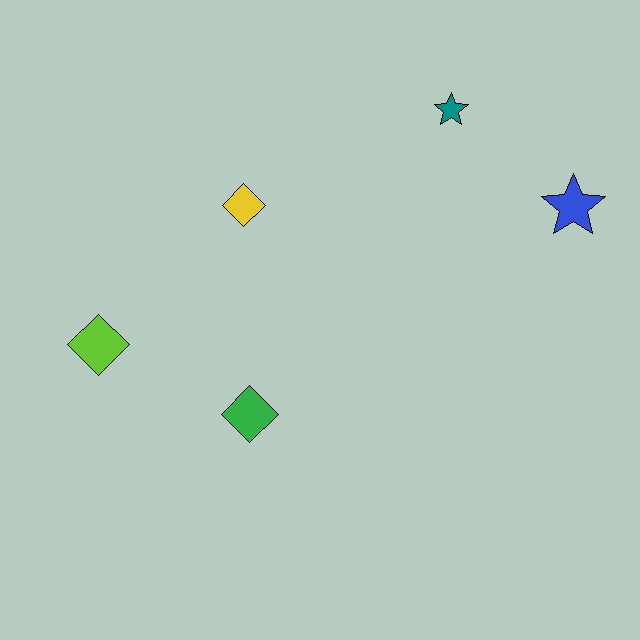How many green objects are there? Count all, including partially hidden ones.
There is 1 green object.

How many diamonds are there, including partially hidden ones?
There are 3 diamonds.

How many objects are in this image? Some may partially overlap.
There are 5 objects.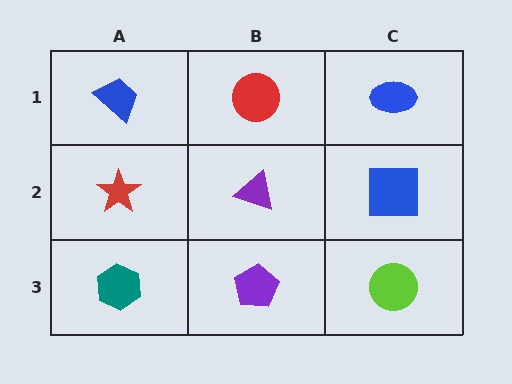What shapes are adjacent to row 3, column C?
A blue square (row 2, column C), a purple pentagon (row 3, column B).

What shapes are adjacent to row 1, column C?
A blue square (row 2, column C), a red circle (row 1, column B).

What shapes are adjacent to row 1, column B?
A purple triangle (row 2, column B), a blue trapezoid (row 1, column A), a blue ellipse (row 1, column C).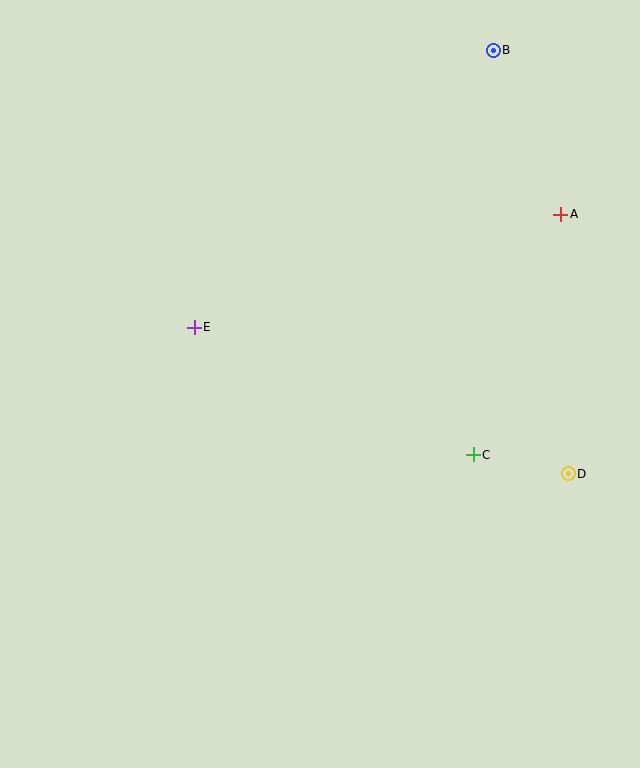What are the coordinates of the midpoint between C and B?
The midpoint between C and B is at (483, 253).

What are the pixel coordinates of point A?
Point A is at (561, 214).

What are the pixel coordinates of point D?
Point D is at (568, 474).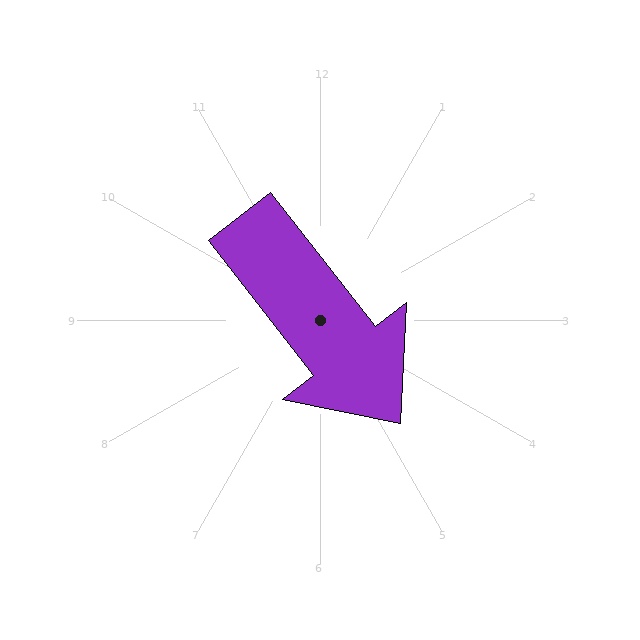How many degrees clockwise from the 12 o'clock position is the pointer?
Approximately 142 degrees.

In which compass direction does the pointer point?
Southeast.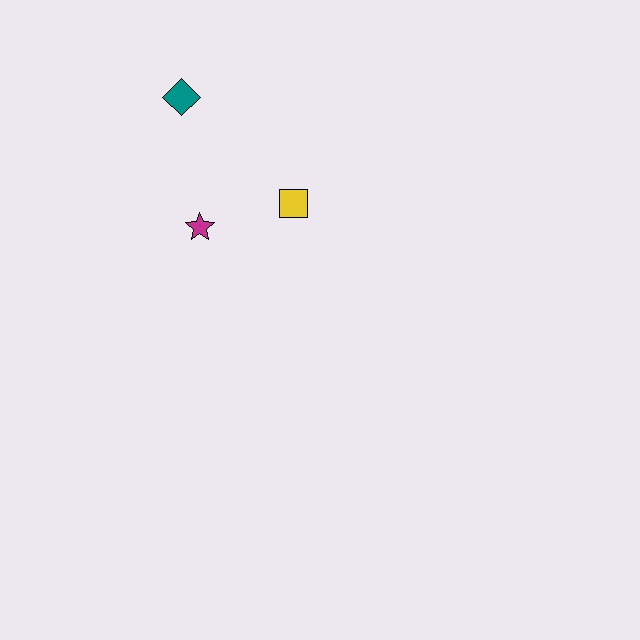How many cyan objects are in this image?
There are no cyan objects.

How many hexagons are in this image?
There are no hexagons.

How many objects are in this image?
There are 3 objects.